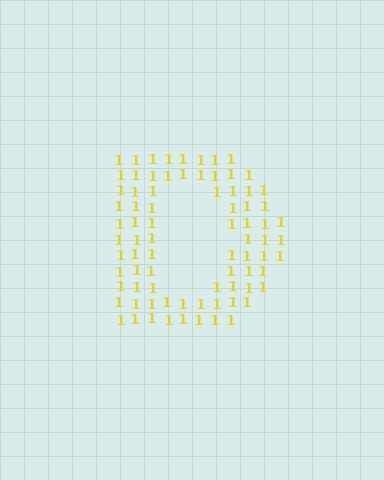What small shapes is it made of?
It is made of small digit 1's.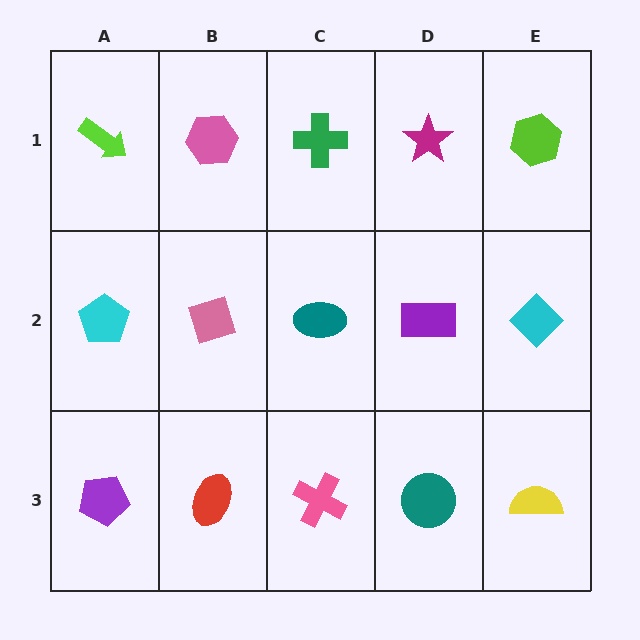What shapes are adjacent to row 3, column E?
A cyan diamond (row 2, column E), a teal circle (row 3, column D).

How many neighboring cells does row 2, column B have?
4.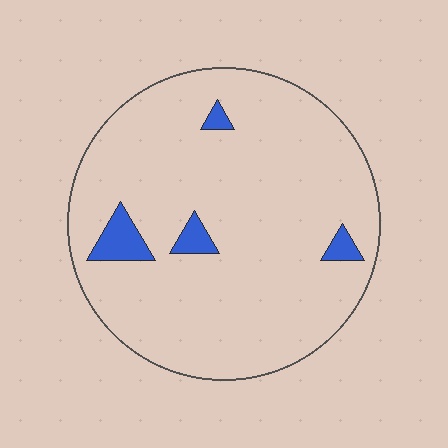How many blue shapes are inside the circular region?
4.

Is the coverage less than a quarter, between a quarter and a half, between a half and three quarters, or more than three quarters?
Less than a quarter.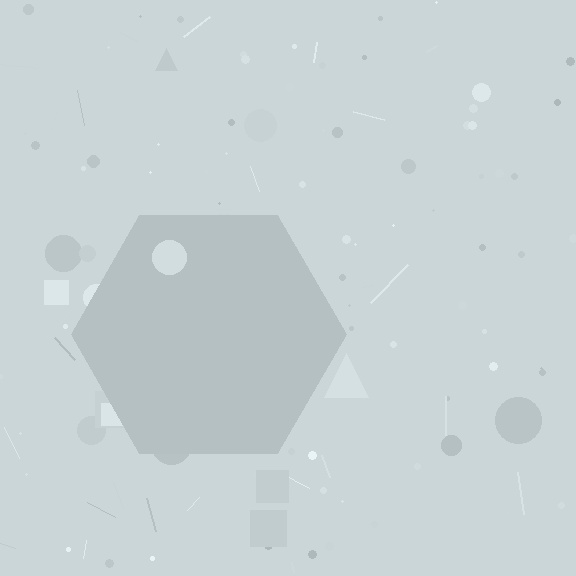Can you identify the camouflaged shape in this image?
The camouflaged shape is a hexagon.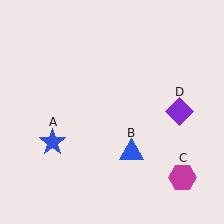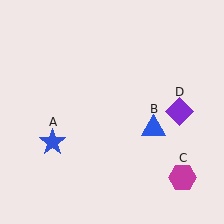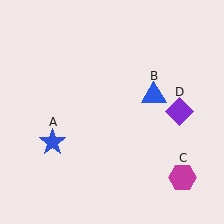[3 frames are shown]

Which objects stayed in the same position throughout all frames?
Blue star (object A) and magenta hexagon (object C) and purple diamond (object D) remained stationary.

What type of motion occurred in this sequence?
The blue triangle (object B) rotated counterclockwise around the center of the scene.